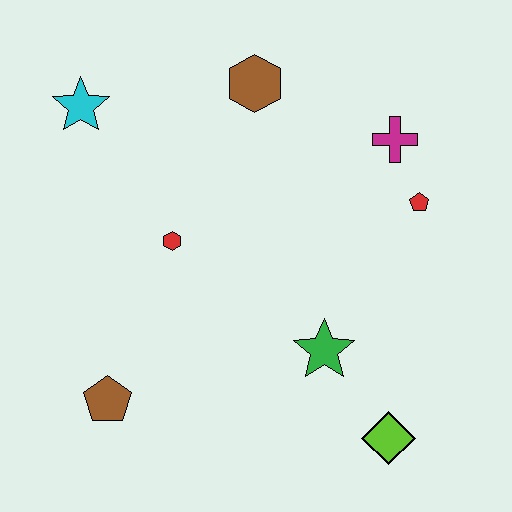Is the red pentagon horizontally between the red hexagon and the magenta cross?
No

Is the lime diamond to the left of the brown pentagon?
No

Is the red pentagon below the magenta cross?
Yes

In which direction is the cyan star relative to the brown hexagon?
The cyan star is to the left of the brown hexagon.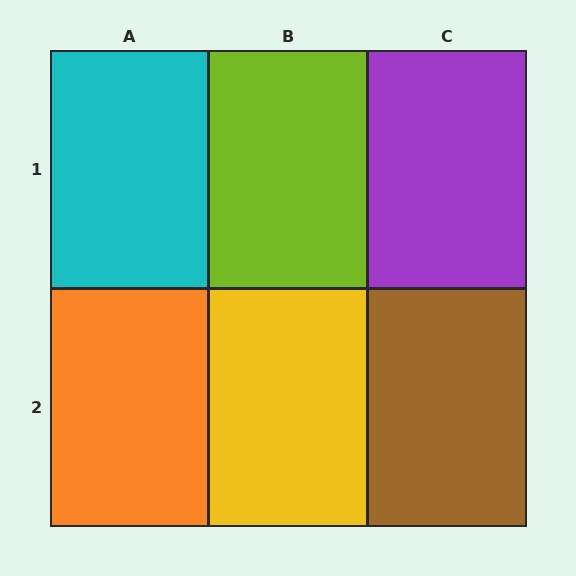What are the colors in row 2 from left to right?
Orange, yellow, brown.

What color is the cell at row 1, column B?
Lime.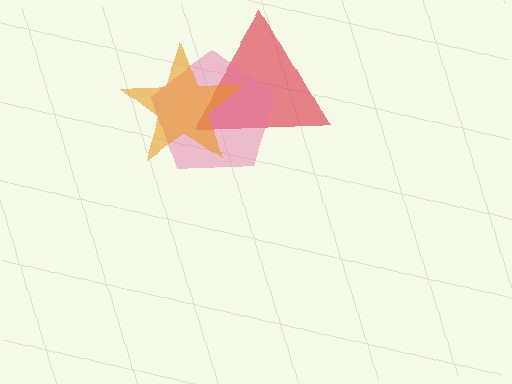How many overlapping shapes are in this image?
There are 3 overlapping shapes in the image.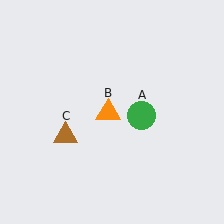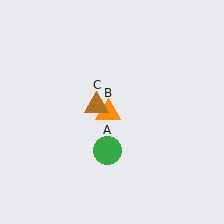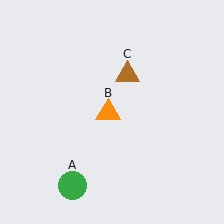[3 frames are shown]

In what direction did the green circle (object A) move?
The green circle (object A) moved down and to the left.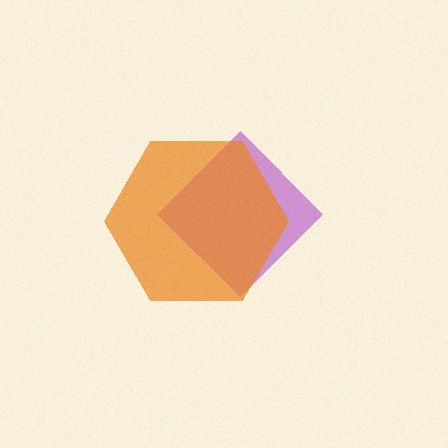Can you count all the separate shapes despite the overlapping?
Yes, there are 2 separate shapes.